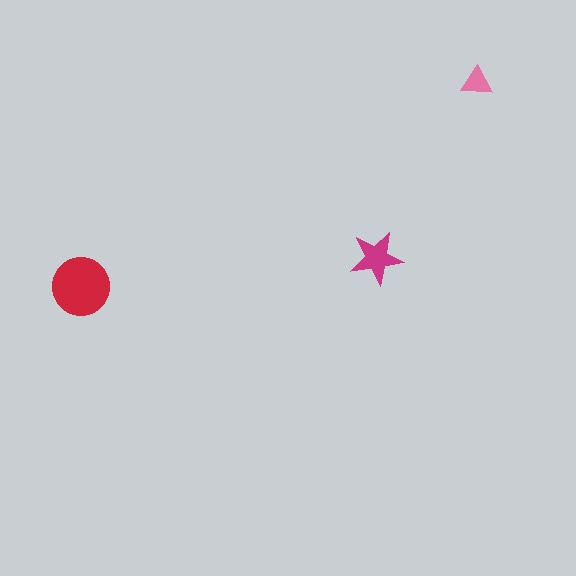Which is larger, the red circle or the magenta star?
The red circle.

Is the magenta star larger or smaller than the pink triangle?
Larger.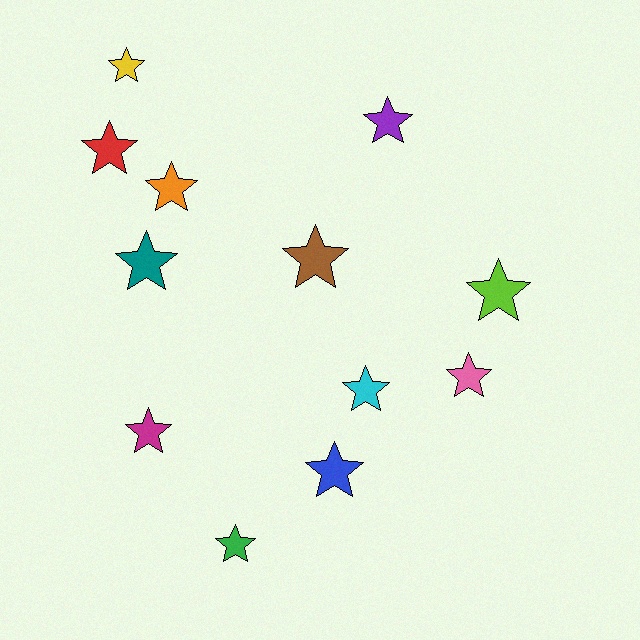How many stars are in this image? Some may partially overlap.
There are 12 stars.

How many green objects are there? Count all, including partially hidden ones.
There is 1 green object.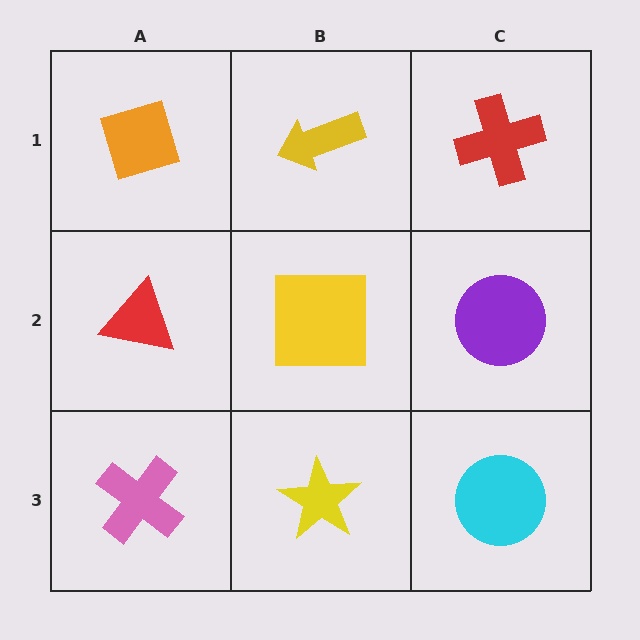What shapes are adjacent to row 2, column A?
An orange diamond (row 1, column A), a pink cross (row 3, column A), a yellow square (row 2, column B).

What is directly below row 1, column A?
A red triangle.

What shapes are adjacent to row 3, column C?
A purple circle (row 2, column C), a yellow star (row 3, column B).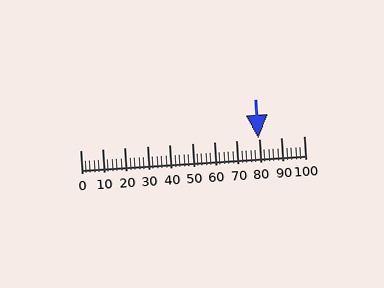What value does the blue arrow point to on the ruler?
The blue arrow points to approximately 80.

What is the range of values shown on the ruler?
The ruler shows values from 0 to 100.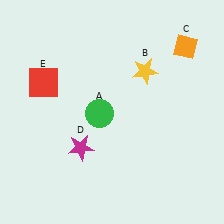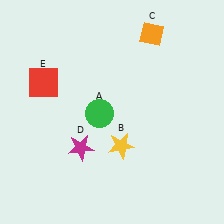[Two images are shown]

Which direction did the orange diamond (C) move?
The orange diamond (C) moved left.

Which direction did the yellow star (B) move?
The yellow star (B) moved down.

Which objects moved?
The objects that moved are: the yellow star (B), the orange diamond (C).